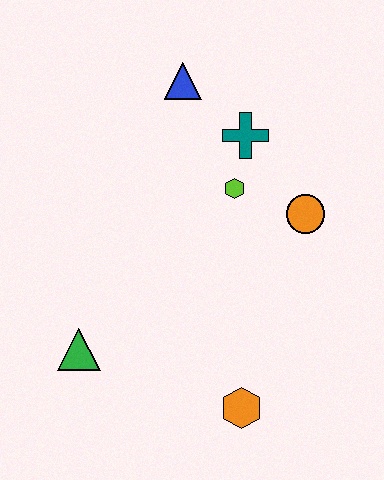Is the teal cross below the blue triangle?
Yes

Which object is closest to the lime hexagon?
The teal cross is closest to the lime hexagon.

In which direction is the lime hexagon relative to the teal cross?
The lime hexagon is below the teal cross.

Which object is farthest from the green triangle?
The blue triangle is farthest from the green triangle.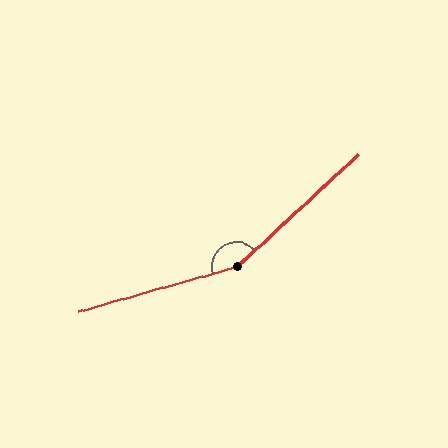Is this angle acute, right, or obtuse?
It is obtuse.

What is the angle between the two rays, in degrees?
Approximately 153 degrees.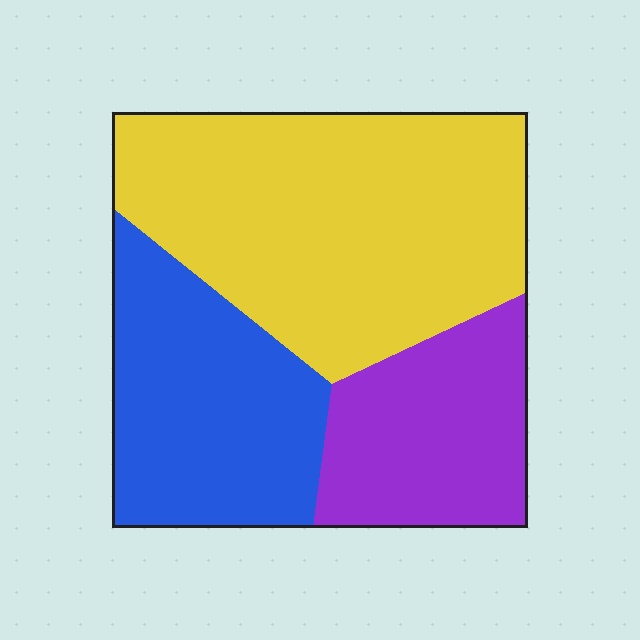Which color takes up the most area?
Yellow, at roughly 50%.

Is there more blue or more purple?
Blue.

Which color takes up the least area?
Purple, at roughly 20%.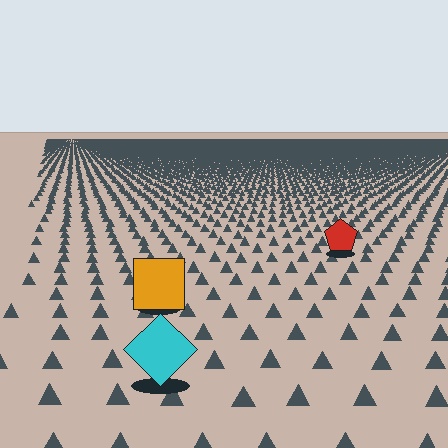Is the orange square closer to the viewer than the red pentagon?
Yes. The orange square is closer — you can tell from the texture gradient: the ground texture is coarser near it.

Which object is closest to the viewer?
The cyan diamond is closest. The texture marks near it are larger and more spread out.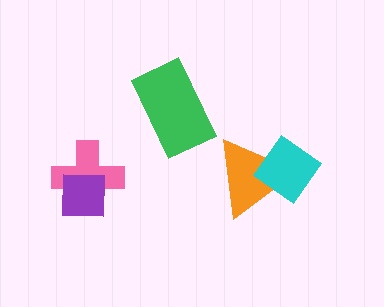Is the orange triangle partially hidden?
Yes, it is partially covered by another shape.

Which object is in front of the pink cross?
The purple square is in front of the pink cross.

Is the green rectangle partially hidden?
No, no other shape covers it.